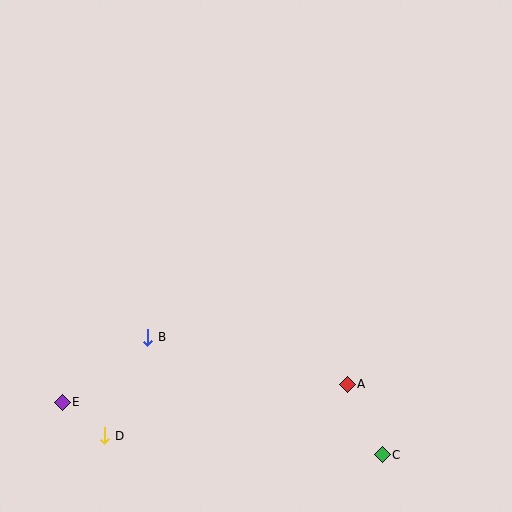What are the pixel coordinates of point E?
Point E is at (62, 402).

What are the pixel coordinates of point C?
Point C is at (382, 455).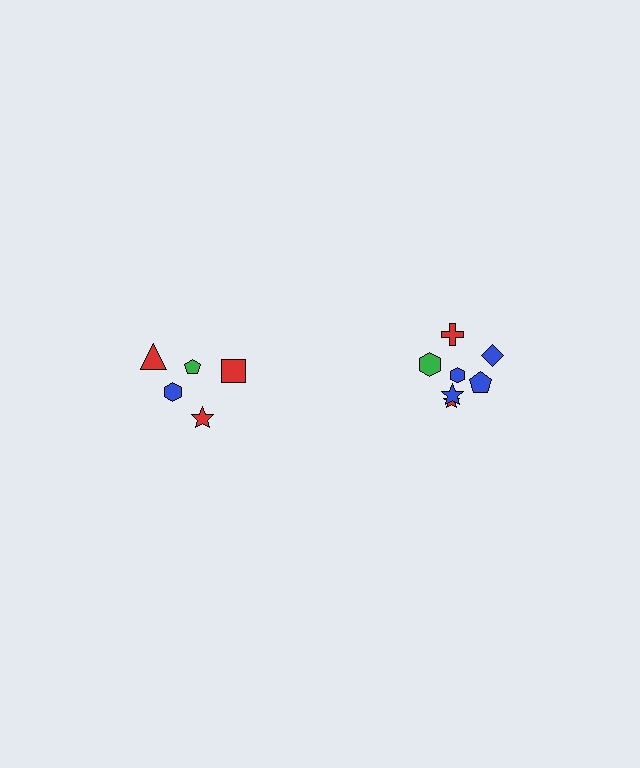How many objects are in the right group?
There are 7 objects.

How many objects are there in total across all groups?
There are 12 objects.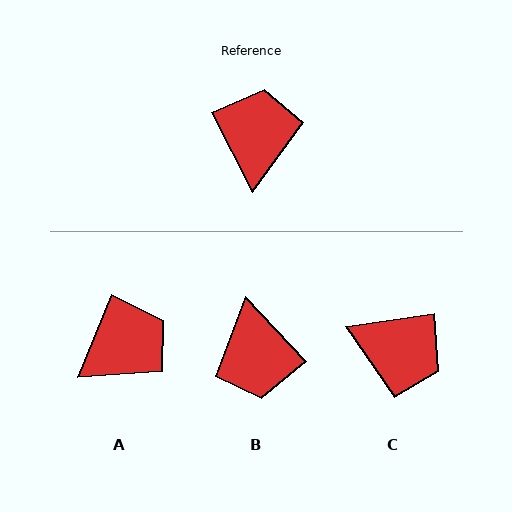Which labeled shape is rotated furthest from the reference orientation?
B, about 164 degrees away.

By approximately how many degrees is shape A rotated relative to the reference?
Approximately 50 degrees clockwise.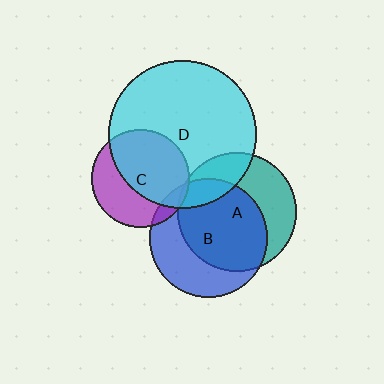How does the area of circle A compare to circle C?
Approximately 1.5 times.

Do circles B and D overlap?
Yes.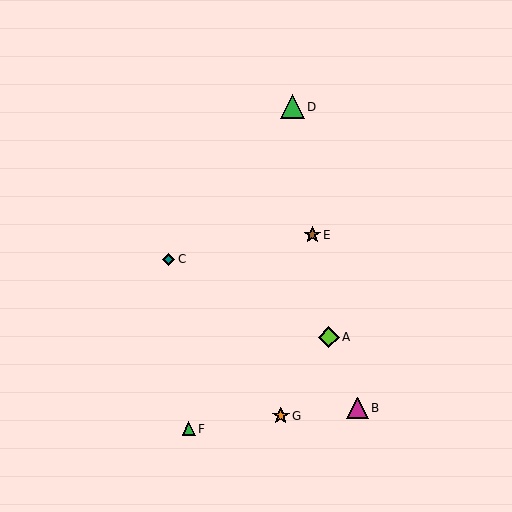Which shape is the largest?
The green triangle (labeled D) is the largest.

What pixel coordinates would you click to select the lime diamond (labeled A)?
Click at (329, 337) to select the lime diamond A.